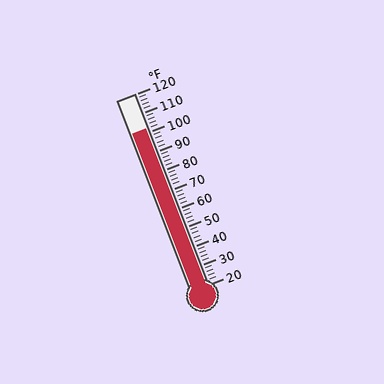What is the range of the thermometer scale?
The thermometer scale ranges from 20°F to 120°F.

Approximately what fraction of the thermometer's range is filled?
The thermometer is filled to approximately 80% of its range.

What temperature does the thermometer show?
The thermometer shows approximately 102°F.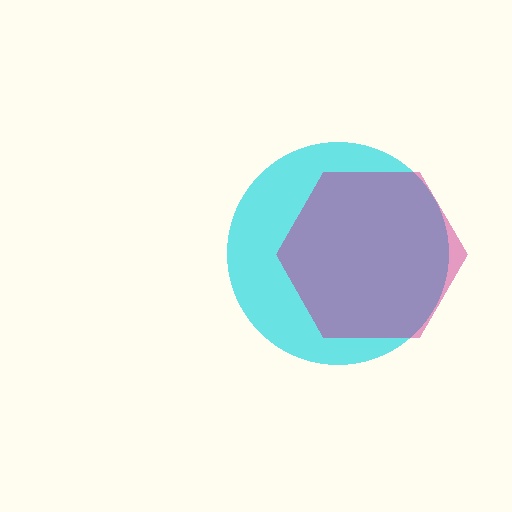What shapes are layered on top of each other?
The layered shapes are: a cyan circle, a magenta hexagon.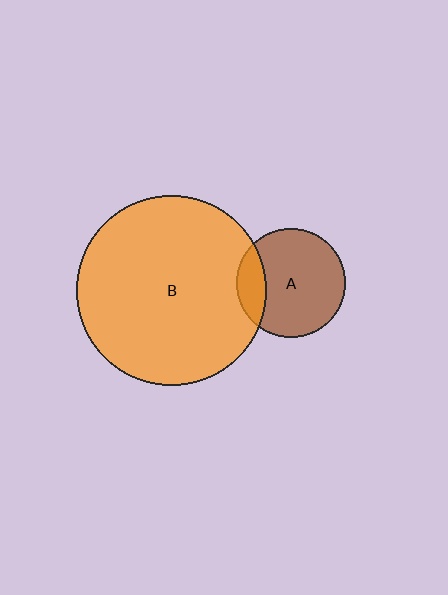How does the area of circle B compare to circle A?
Approximately 3.0 times.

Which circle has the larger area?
Circle B (orange).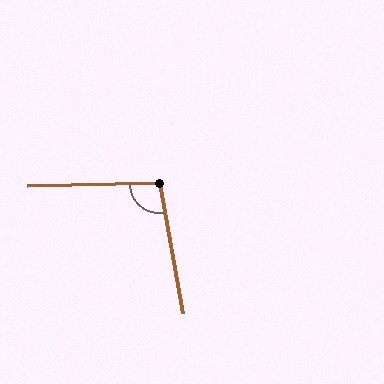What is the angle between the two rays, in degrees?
Approximately 99 degrees.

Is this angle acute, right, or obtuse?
It is obtuse.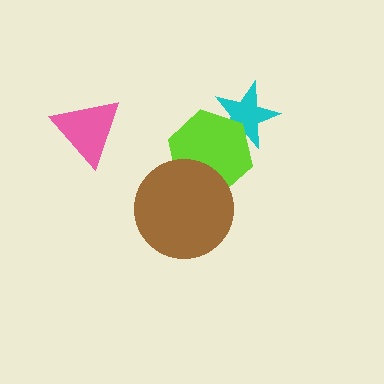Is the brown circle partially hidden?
No, no other shape covers it.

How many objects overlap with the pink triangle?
0 objects overlap with the pink triangle.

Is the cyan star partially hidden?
Yes, it is partially covered by another shape.